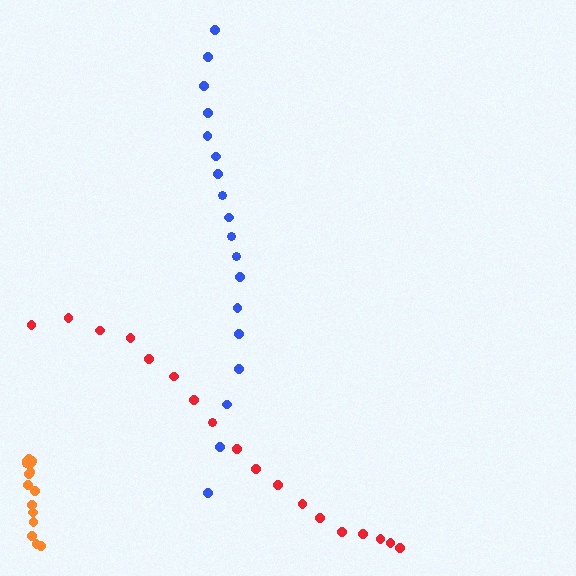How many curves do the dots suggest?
There are 3 distinct paths.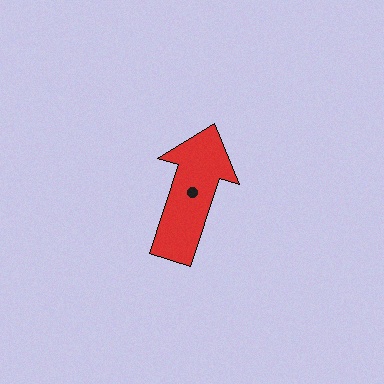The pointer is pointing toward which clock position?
Roughly 1 o'clock.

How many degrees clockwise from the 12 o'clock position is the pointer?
Approximately 18 degrees.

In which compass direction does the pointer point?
North.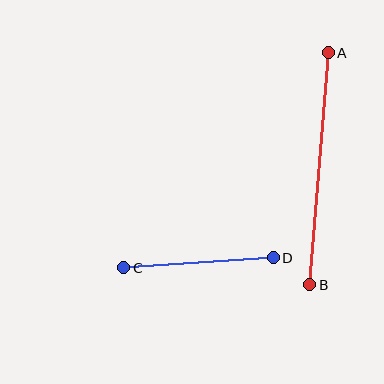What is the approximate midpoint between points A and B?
The midpoint is at approximately (319, 169) pixels.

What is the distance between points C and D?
The distance is approximately 150 pixels.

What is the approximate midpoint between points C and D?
The midpoint is at approximately (198, 263) pixels.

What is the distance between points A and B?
The distance is approximately 233 pixels.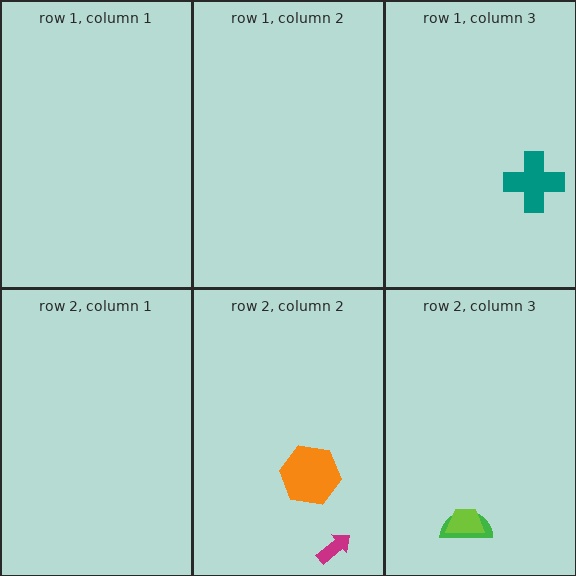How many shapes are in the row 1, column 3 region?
1.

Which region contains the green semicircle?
The row 2, column 3 region.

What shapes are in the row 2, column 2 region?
The orange hexagon, the magenta arrow.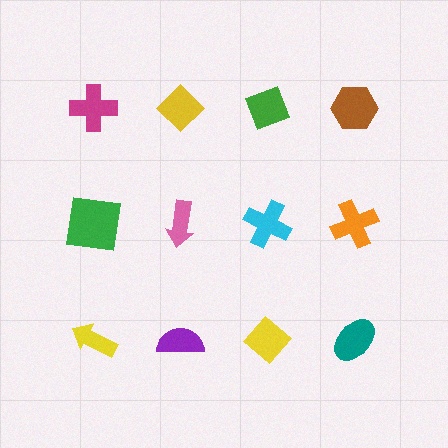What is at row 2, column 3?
A cyan cross.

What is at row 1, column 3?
A green diamond.